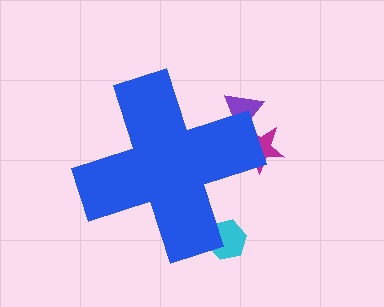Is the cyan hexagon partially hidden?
Yes, the cyan hexagon is partially hidden behind the blue cross.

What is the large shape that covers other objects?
A blue cross.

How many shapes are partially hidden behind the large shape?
3 shapes are partially hidden.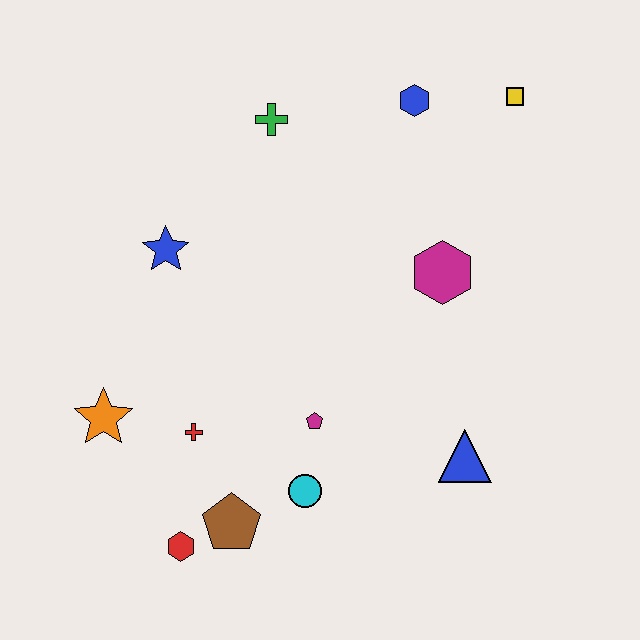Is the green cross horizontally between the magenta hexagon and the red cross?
Yes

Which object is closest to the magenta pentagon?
The cyan circle is closest to the magenta pentagon.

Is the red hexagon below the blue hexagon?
Yes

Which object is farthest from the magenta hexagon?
The red hexagon is farthest from the magenta hexagon.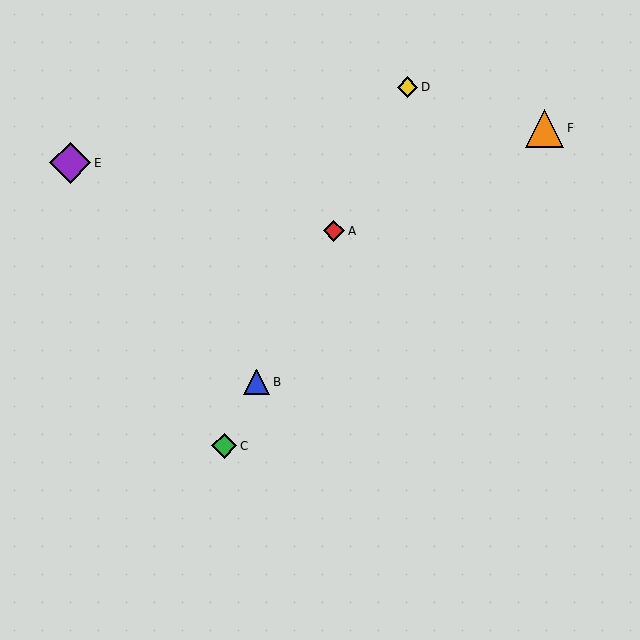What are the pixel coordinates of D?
Object D is at (408, 87).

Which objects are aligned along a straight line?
Objects A, B, C, D are aligned along a straight line.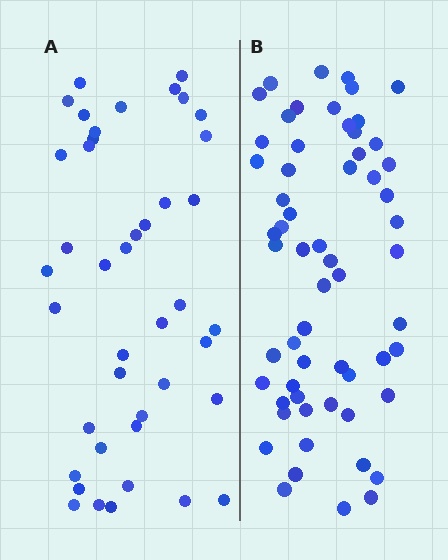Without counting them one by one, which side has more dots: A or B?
Region B (the right region) has more dots.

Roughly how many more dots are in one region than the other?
Region B has approximately 20 more dots than region A.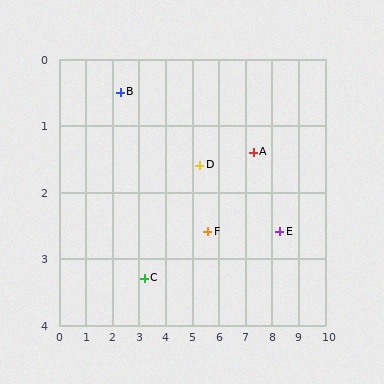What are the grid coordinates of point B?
Point B is at approximately (2.3, 0.5).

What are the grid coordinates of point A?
Point A is at approximately (7.3, 1.4).